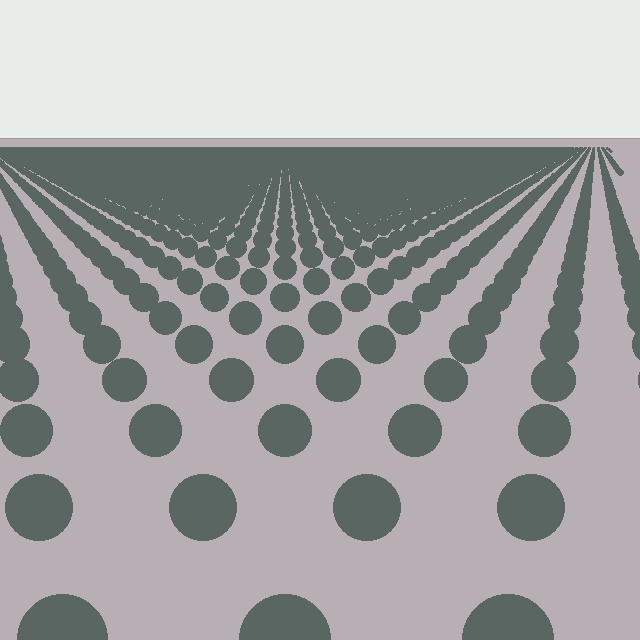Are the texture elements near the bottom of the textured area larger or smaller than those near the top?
Larger. Near the bottom, elements are closer to the viewer and appear at a bigger on-screen size.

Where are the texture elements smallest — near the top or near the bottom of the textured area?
Near the top.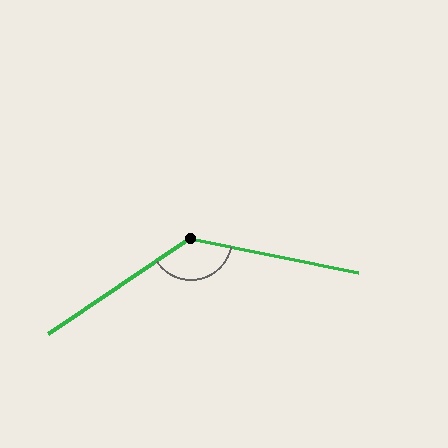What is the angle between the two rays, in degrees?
Approximately 135 degrees.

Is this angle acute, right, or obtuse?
It is obtuse.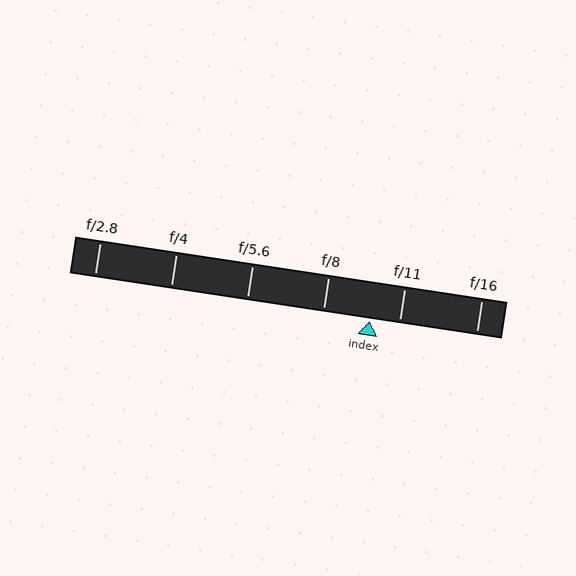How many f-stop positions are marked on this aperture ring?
There are 6 f-stop positions marked.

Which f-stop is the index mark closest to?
The index mark is closest to f/11.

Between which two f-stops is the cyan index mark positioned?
The index mark is between f/8 and f/11.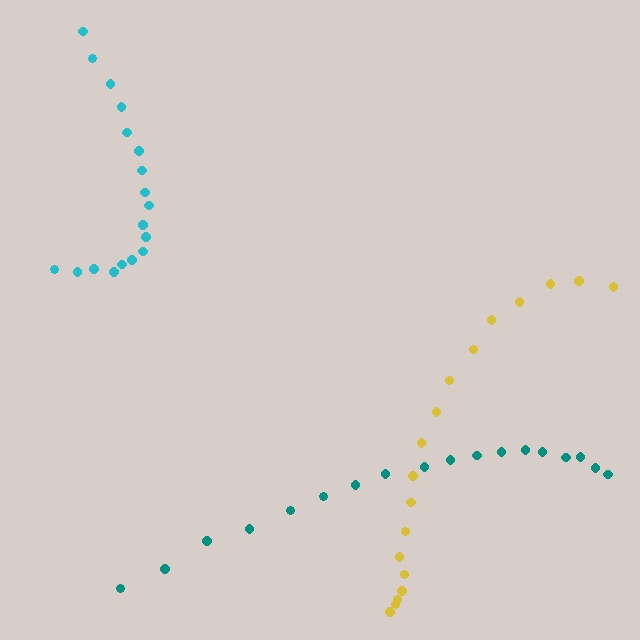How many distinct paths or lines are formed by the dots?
There are 3 distinct paths.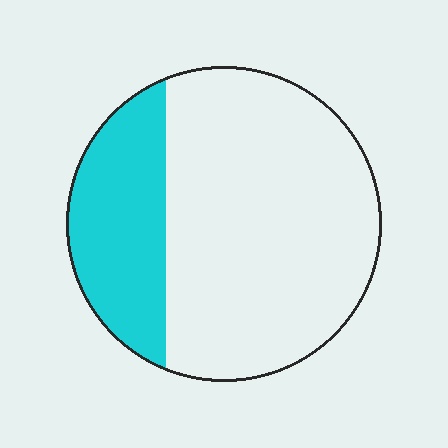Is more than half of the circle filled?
No.